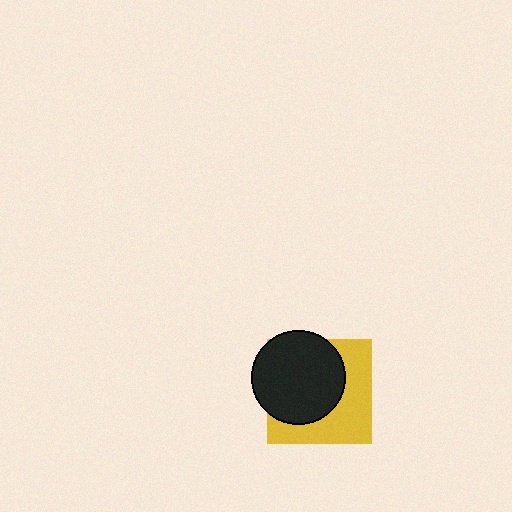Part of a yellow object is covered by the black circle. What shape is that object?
It is a square.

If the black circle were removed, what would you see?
You would see the complete yellow square.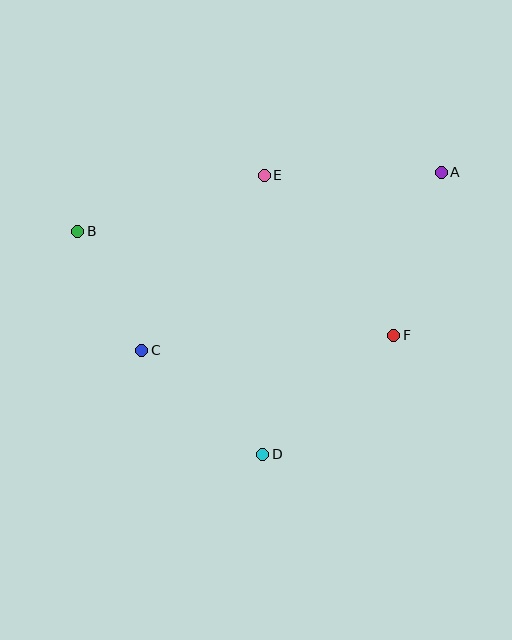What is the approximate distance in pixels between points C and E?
The distance between C and E is approximately 214 pixels.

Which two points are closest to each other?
Points B and C are closest to each other.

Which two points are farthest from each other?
Points A and B are farthest from each other.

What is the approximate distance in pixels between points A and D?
The distance between A and D is approximately 333 pixels.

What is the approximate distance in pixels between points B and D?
The distance between B and D is approximately 289 pixels.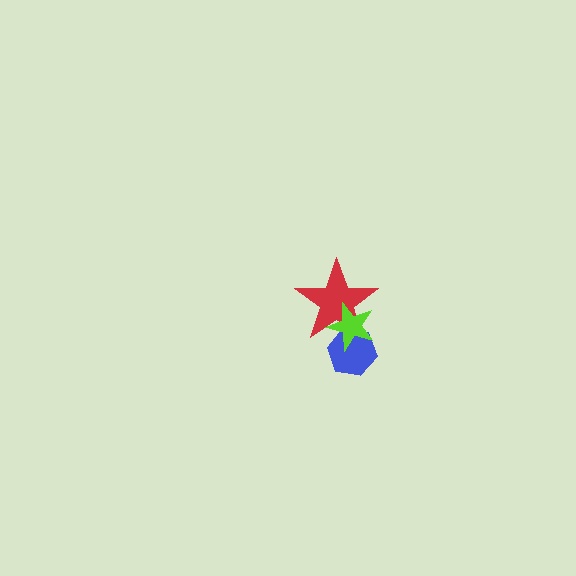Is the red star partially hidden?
Yes, it is partially covered by another shape.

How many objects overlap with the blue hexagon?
2 objects overlap with the blue hexagon.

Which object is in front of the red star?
The lime star is in front of the red star.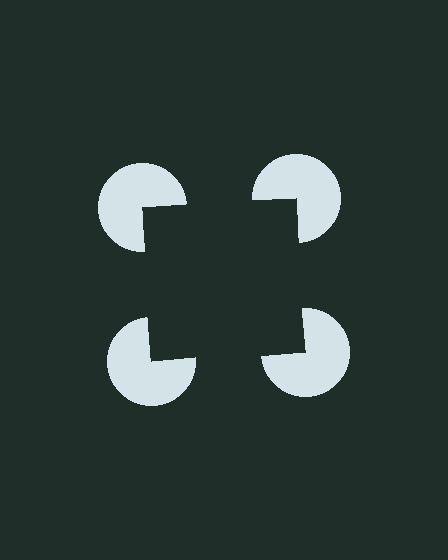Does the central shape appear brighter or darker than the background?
It typically appears slightly darker than the background, even though no actual brightness change is drawn.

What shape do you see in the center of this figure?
An illusory square — its edges are inferred from the aligned wedge cuts in the pac-man discs, not physically drawn.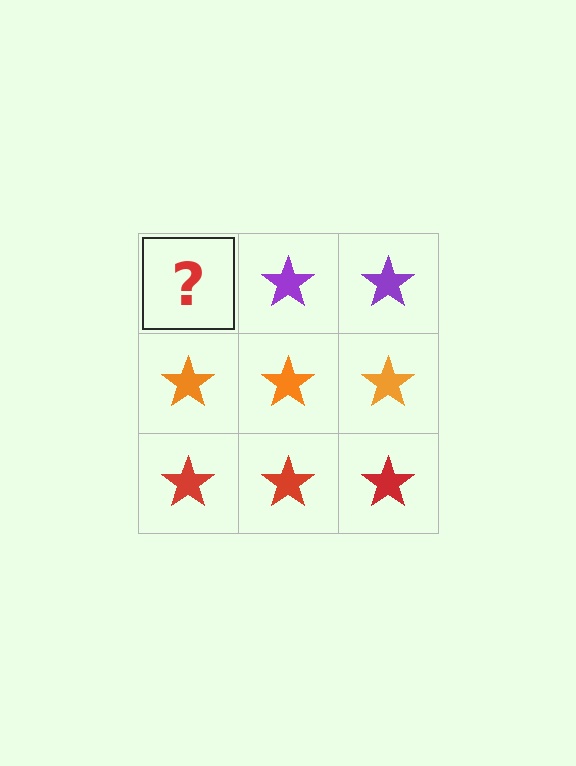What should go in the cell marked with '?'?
The missing cell should contain a purple star.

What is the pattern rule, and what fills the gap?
The rule is that each row has a consistent color. The gap should be filled with a purple star.